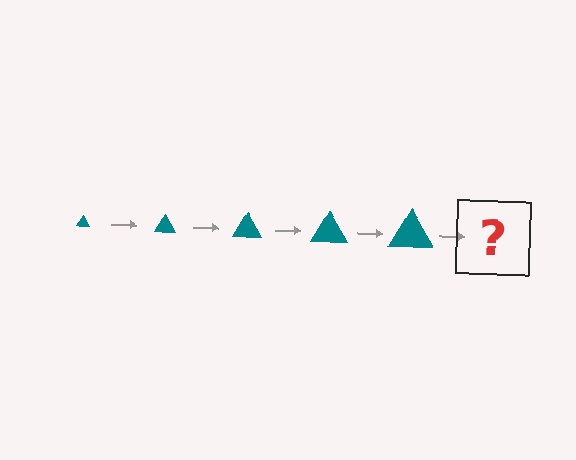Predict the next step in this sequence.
The next step is a teal triangle, larger than the previous one.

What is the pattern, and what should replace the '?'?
The pattern is that the triangle gets progressively larger each step. The '?' should be a teal triangle, larger than the previous one.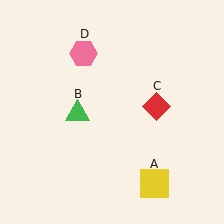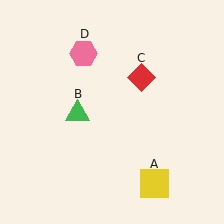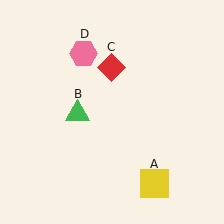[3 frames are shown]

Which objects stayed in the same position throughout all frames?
Yellow square (object A) and green triangle (object B) and pink hexagon (object D) remained stationary.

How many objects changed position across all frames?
1 object changed position: red diamond (object C).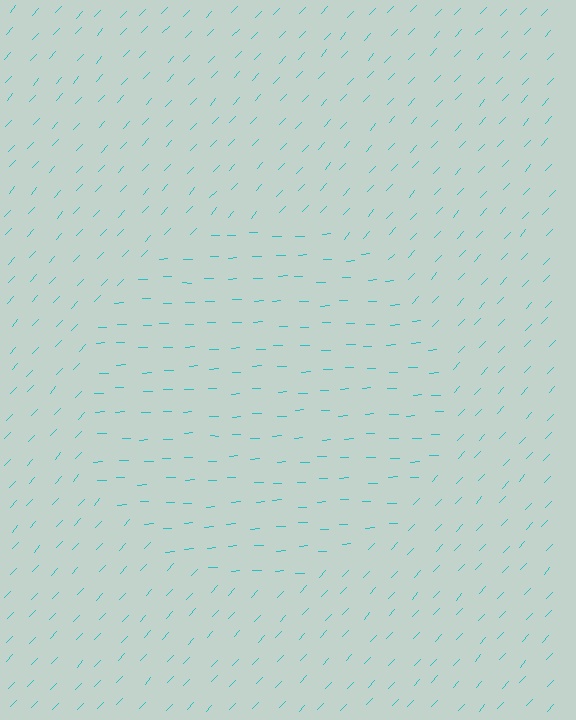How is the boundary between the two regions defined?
The boundary is defined purely by a change in line orientation (approximately 45 degrees difference). All lines are the same color and thickness.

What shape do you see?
I see a circle.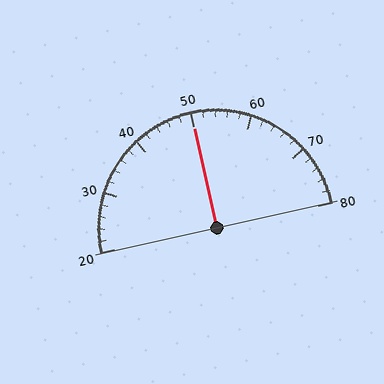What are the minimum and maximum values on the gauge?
The gauge ranges from 20 to 80.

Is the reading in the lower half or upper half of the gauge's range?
The reading is in the upper half of the range (20 to 80).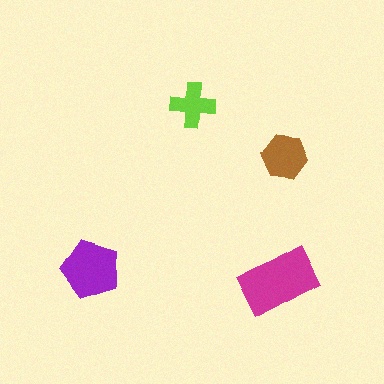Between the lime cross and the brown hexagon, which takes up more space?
The brown hexagon.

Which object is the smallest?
The lime cross.